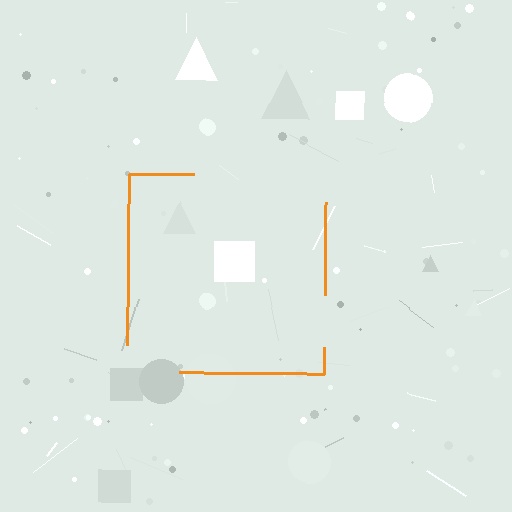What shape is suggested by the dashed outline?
The dashed outline suggests a square.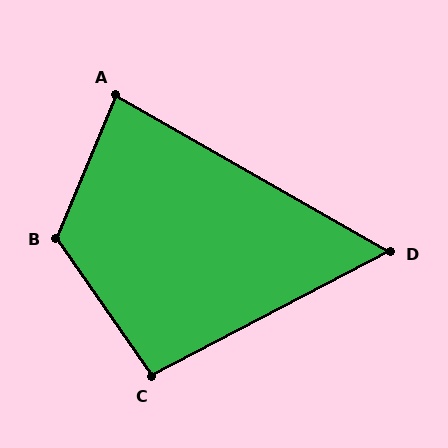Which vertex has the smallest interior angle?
D, at approximately 57 degrees.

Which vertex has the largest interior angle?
B, at approximately 123 degrees.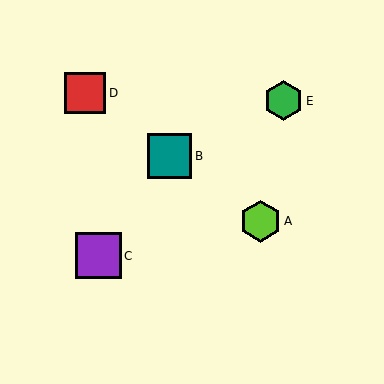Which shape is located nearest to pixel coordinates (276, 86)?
The green hexagon (labeled E) at (283, 101) is nearest to that location.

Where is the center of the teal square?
The center of the teal square is at (170, 156).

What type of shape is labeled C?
Shape C is a purple square.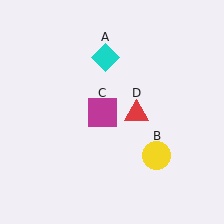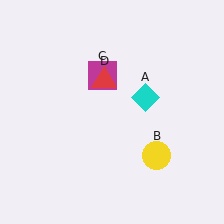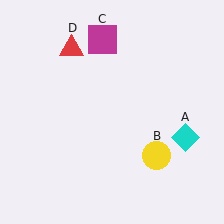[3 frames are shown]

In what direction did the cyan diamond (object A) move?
The cyan diamond (object A) moved down and to the right.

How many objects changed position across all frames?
3 objects changed position: cyan diamond (object A), magenta square (object C), red triangle (object D).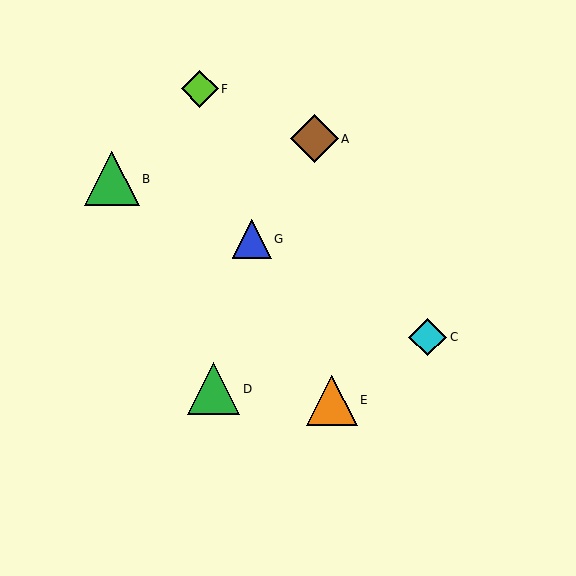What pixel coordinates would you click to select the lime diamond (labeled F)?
Click at (200, 89) to select the lime diamond F.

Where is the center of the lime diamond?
The center of the lime diamond is at (200, 89).